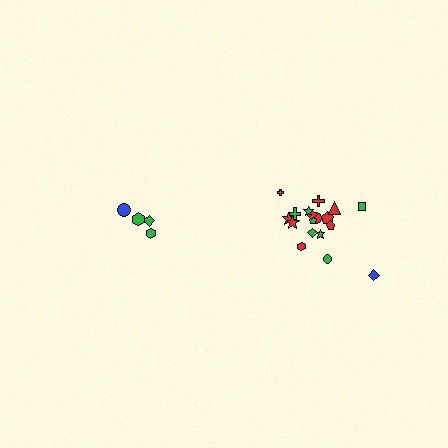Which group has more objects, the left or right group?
The right group.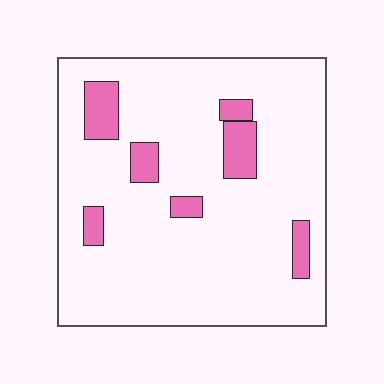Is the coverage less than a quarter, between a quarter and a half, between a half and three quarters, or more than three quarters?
Less than a quarter.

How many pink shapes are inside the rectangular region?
7.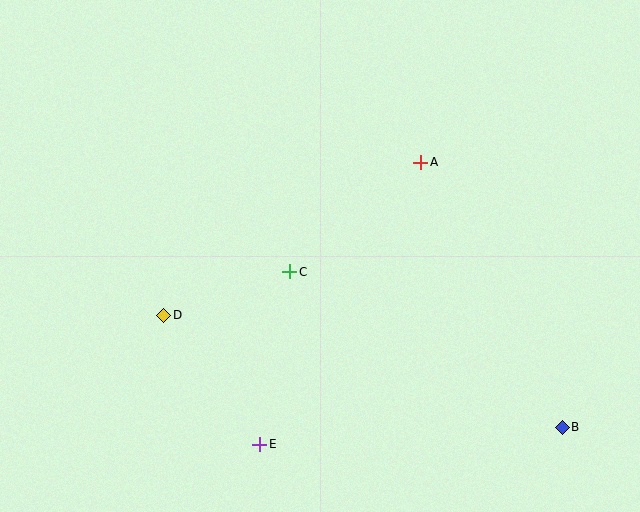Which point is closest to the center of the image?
Point C at (290, 272) is closest to the center.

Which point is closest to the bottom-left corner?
Point D is closest to the bottom-left corner.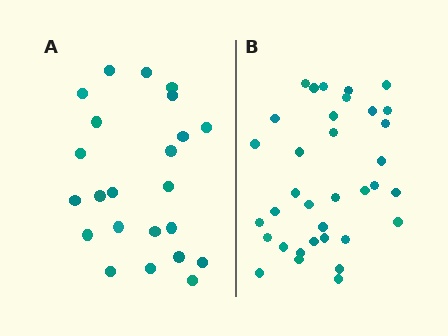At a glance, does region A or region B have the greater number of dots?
Region B (the right region) has more dots.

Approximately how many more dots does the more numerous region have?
Region B has roughly 12 or so more dots than region A.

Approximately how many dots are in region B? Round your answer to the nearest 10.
About 40 dots. (The exact count is 35, which rounds to 40.)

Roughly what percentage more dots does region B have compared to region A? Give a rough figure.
About 50% more.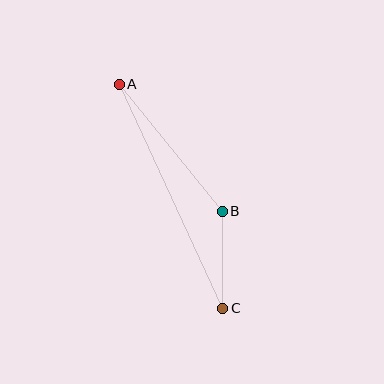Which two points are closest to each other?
Points B and C are closest to each other.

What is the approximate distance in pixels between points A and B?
The distance between A and B is approximately 164 pixels.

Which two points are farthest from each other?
Points A and C are farthest from each other.